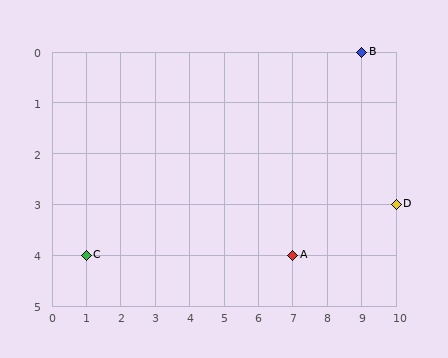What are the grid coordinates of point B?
Point B is at grid coordinates (9, 0).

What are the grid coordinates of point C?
Point C is at grid coordinates (1, 4).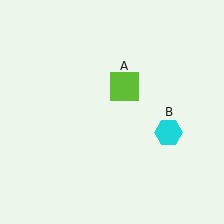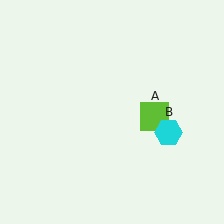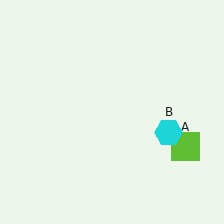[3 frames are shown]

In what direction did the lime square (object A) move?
The lime square (object A) moved down and to the right.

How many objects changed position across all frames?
1 object changed position: lime square (object A).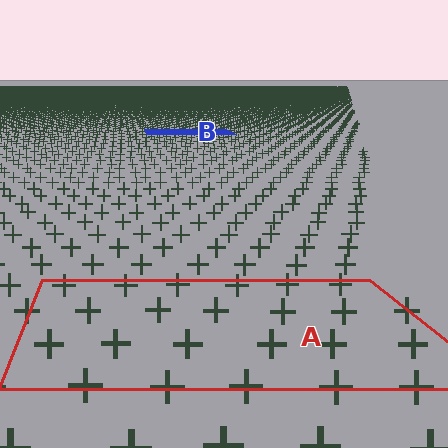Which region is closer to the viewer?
Region A is closer. The texture elements there are larger and more spread out.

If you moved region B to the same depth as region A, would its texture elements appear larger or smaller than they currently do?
They would appear larger. At a closer depth, the same texture elements are projected at a bigger on-screen size.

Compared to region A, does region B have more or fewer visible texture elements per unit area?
Region B has more texture elements per unit area — they are packed more densely because it is farther away.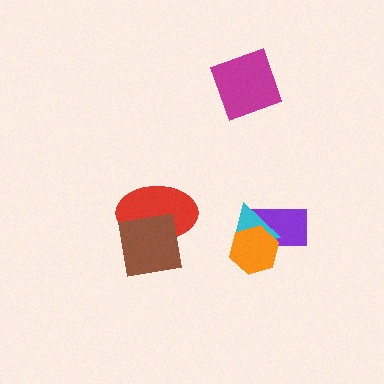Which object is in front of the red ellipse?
The brown square is in front of the red ellipse.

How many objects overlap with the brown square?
1 object overlaps with the brown square.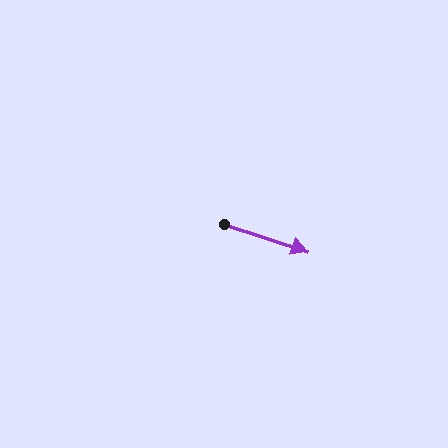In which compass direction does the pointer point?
East.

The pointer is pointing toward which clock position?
Roughly 4 o'clock.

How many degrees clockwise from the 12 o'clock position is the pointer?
Approximately 108 degrees.